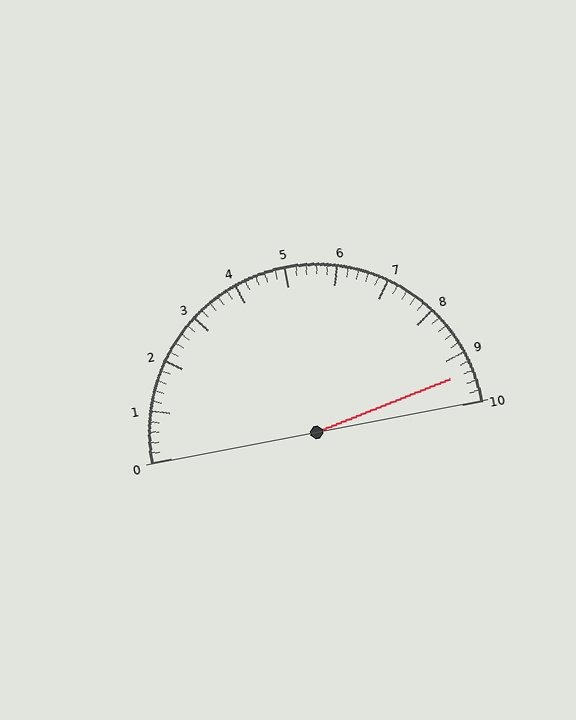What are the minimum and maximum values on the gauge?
The gauge ranges from 0 to 10.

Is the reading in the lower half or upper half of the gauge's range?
The reading is in the upper half of the range (0 to 10).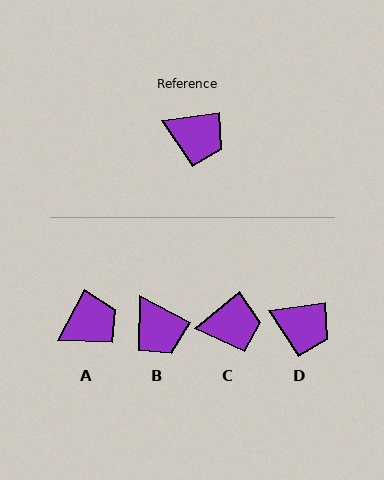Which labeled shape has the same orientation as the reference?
D.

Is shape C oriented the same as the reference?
No, it is off by about 32 degrees.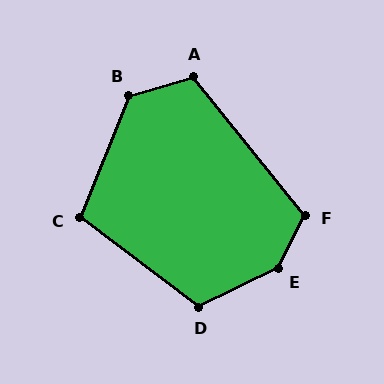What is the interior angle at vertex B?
Approximately 128 degrees (obtuse).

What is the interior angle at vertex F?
Approximately 115 degrees (obtuse).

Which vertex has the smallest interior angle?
C, at approximately 105 degrees.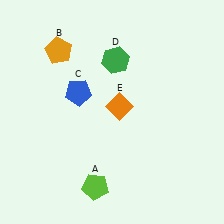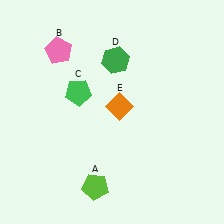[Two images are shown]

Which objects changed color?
B changed from orange to pink. C changed from blue to green.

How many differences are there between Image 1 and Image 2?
There are 2 differences between the two images.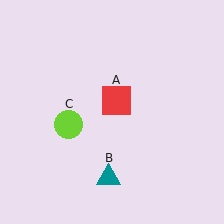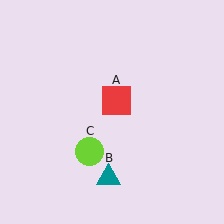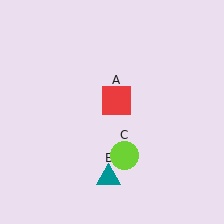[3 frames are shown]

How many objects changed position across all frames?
1 object changed position: lime circle (object C).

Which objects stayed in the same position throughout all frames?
Red square (object A) and teal triangle (object B) remained stationary.